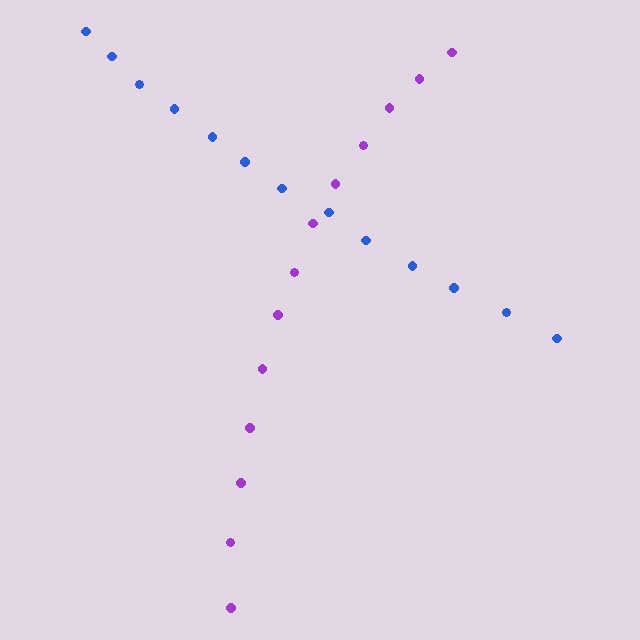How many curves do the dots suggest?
There are 2 distinct paths.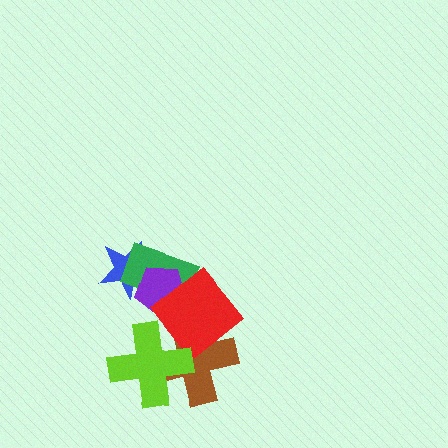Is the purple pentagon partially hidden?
Yes, it is partially covered by another shape.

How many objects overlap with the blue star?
2 objects overlap with the blue star.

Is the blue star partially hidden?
Yes, it is partially covered by another shape.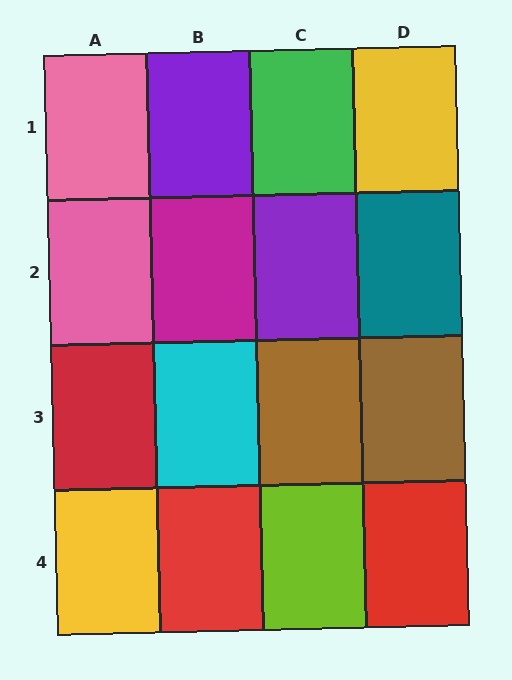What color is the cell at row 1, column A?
Pink.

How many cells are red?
3 cells are red.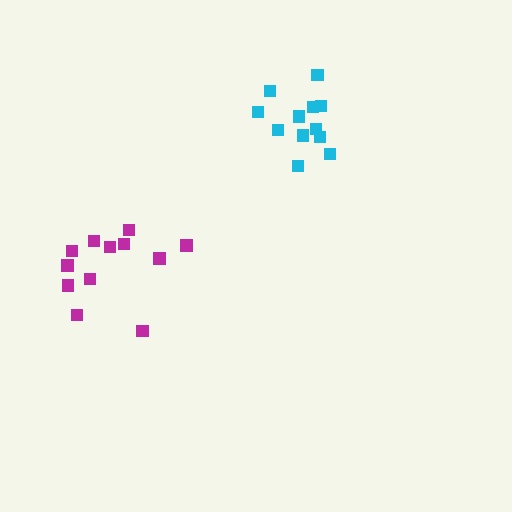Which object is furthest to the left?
The magenta cluster is leftmost.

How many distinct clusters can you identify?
There are 2 distinct clusters.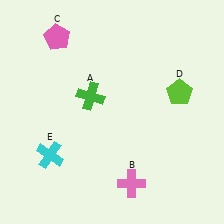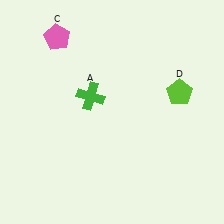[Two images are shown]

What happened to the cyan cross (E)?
The cyan cross (E) was removed in Image 2. It was in the bottom-left area of Image 1.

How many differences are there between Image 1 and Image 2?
There are 2 differences between the two images.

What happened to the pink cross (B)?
The pink cross (B) was removed in Image 2. It was in the bottom-right area of Image 1.